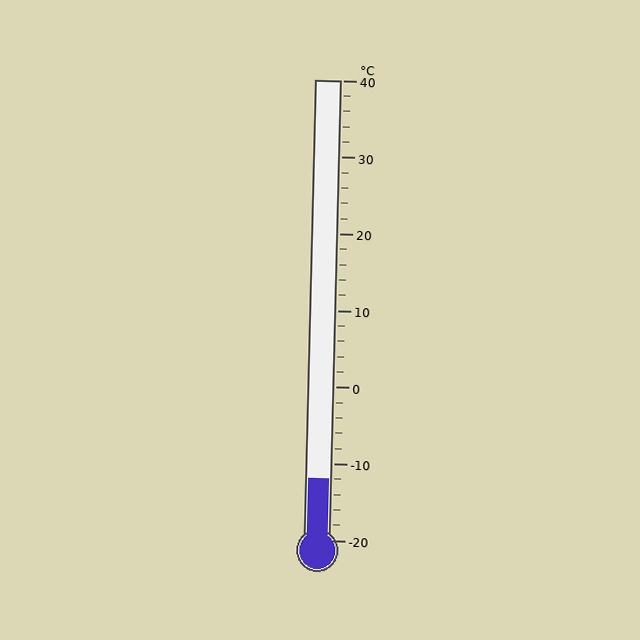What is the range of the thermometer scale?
The thermometer scale ranges from -20°C to 40°C.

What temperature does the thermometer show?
The thermometer shows approximately -12°C.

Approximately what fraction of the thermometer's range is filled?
The thermometer is filled to approximately 15% of its range.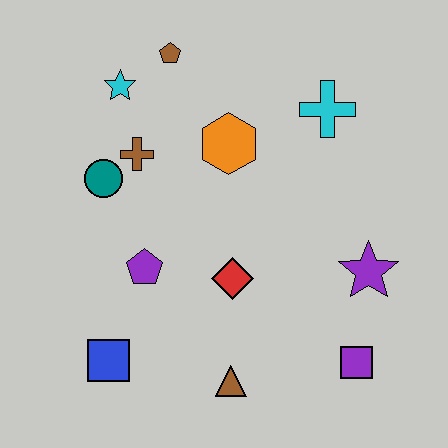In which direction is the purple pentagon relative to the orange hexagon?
The purple pentagon is below the orange hexagon.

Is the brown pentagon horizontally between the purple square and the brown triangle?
No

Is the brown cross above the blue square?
Yes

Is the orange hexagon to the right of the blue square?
Yes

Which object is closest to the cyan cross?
The orange hexagon is closest to the cyan cross.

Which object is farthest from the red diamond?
The brown pentagon is farthest from the red diamond.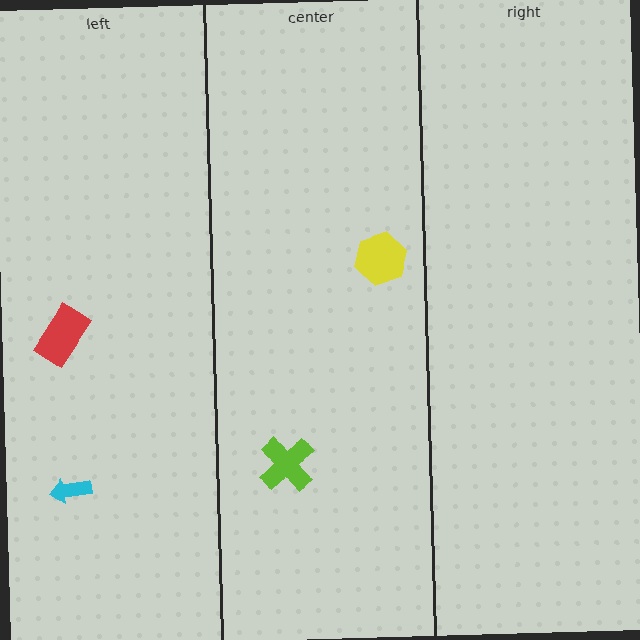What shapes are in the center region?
The lime cross, the yellow hexagon.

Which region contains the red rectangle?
The left region.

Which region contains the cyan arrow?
The left region.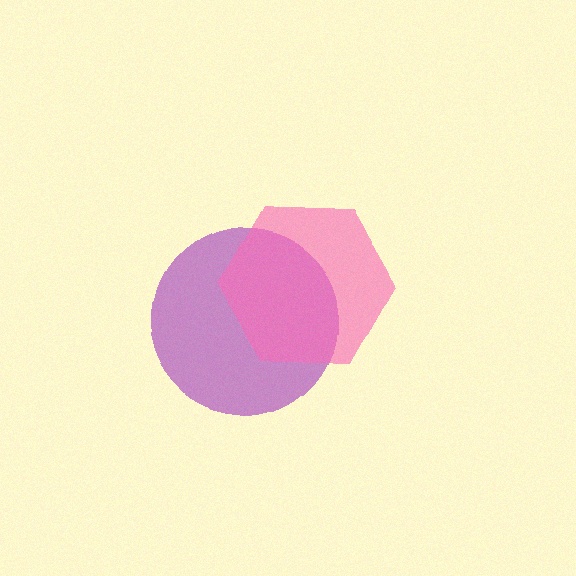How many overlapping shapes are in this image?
There are 2 overlapping shapes in the image.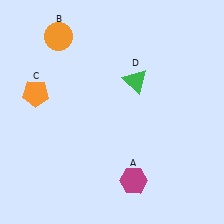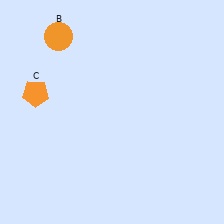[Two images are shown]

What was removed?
The green triangle (D), the magenta hexagon (A) were removed in Image 2.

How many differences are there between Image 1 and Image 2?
There are 2 differences between the two images.